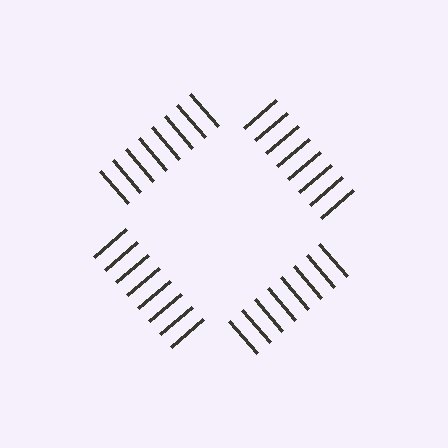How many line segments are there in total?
32 — 8 along each of the 4 edges.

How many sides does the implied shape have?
4 sides — the line-ends trace a square.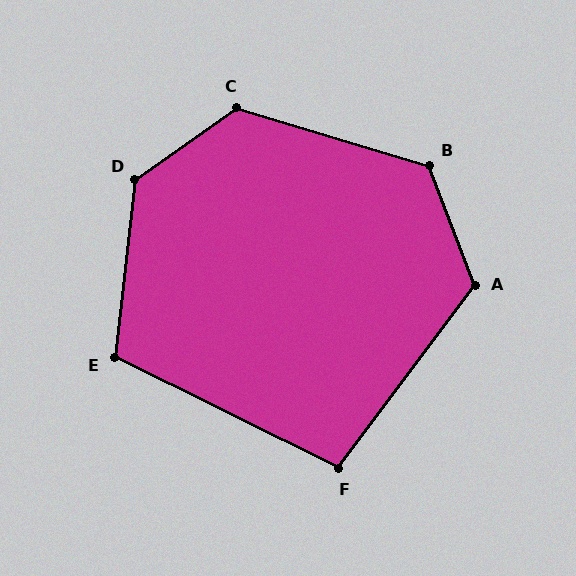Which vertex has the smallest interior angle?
F, at approximately 101 degrees.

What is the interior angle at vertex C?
Approximately 128 degrees (obtuse).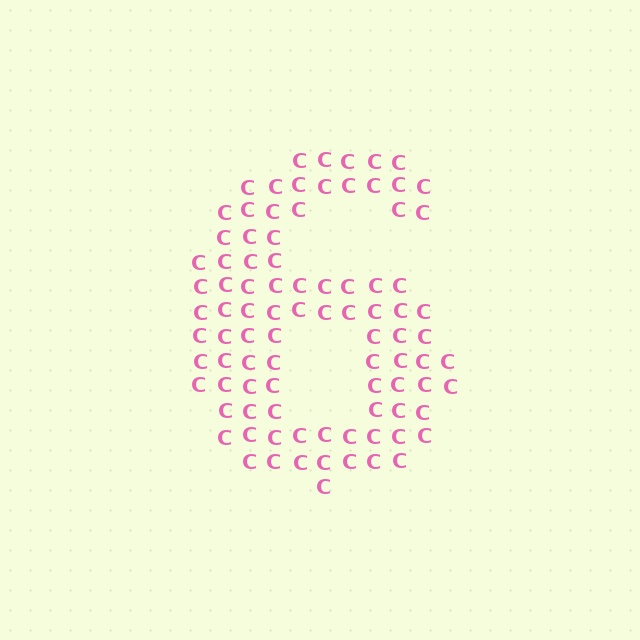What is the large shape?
The large shape is the digit 6.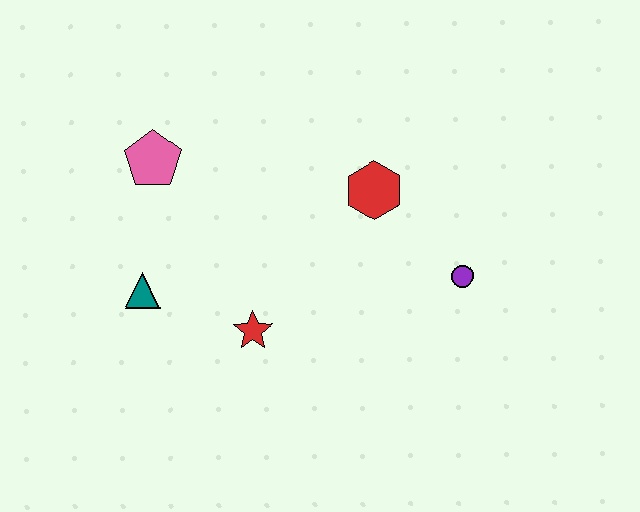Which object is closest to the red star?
The teal triangle is closest to the red star.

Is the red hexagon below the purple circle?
No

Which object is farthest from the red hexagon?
The teal triangle is farthest from the red hexagon.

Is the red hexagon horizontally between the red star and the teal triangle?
No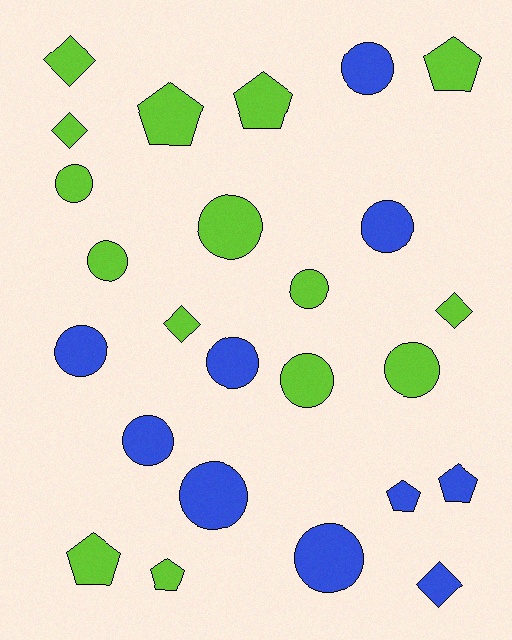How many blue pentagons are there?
There are 2 blue pentagons.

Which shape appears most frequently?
Circle, with 13 objects.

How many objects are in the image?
There are 25 objects.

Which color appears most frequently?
Lime, with 15 objects.